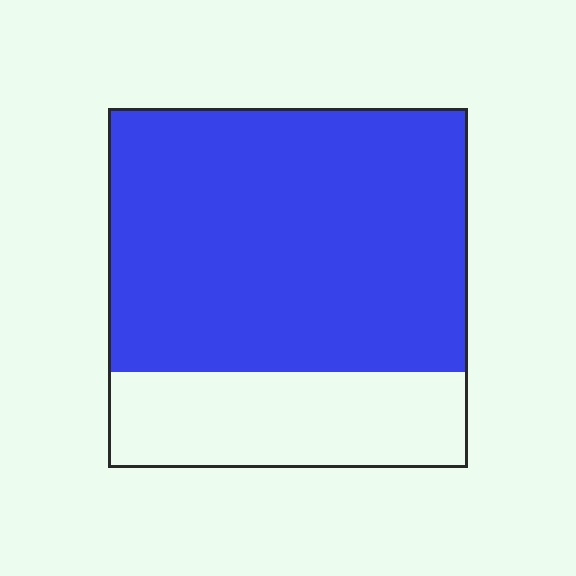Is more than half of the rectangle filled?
Yes.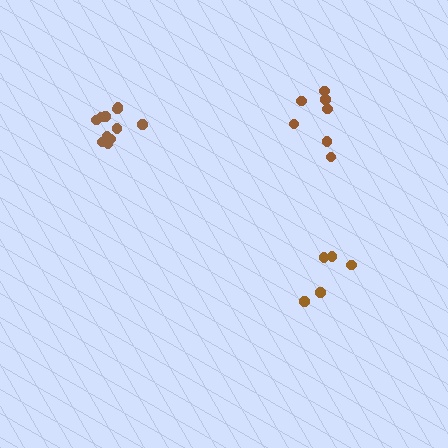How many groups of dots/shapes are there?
There are 3 groups.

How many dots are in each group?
Group 1: 11 dots, Group 2: 5 dots, Group 3: 7 dots (23 total).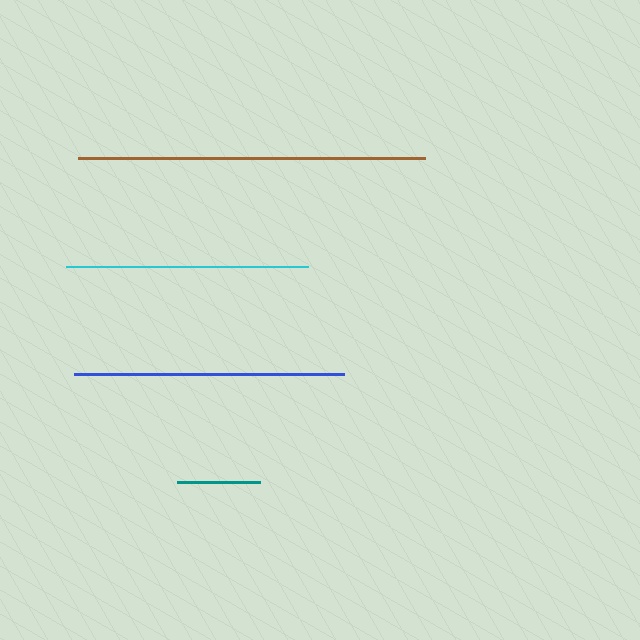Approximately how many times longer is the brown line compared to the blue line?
The brown line is approximately 1.3 times the length of the blue line.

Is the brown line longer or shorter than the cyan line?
The brown line is longer than the cyan line.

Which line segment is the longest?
The brown line is the longest at approximately 347 pixels.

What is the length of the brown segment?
The brown segment is approximately 347 pixels long.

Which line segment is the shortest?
The teal line is the shortest at approximately 84 pixels.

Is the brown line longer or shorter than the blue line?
The brown line is longer than the blue line.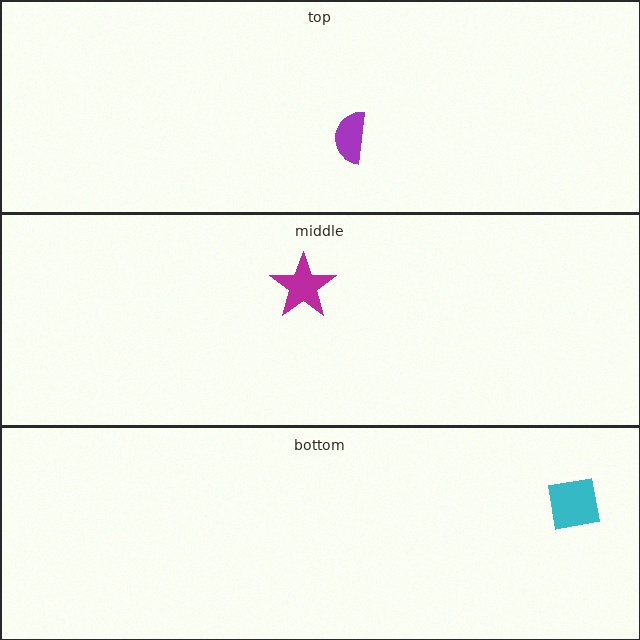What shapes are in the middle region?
The magenta star.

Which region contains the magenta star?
The middle region.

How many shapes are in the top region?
1.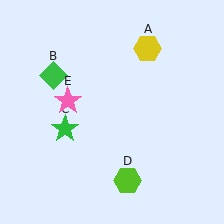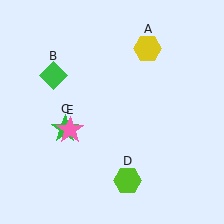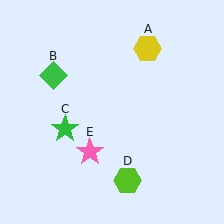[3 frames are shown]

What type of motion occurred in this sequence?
The pink star (object E) rotated counterclockwise around the center of the scene.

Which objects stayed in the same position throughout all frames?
Yellow hexagon (object A) and green diamond (object B) and green star (object C) and lime hexagon (object D) remained stationary.